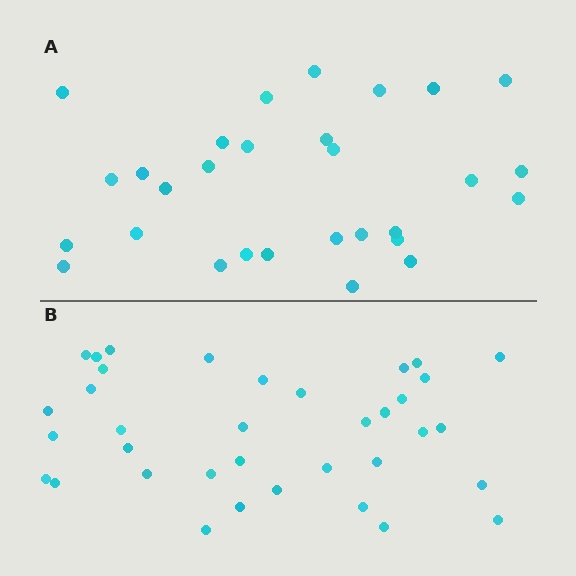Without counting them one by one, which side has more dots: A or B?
Region B (the bottom region) has more dots.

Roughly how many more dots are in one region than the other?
Region B has roughly 8 or so more dots than region A.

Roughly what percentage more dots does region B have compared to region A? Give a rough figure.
About 25% more.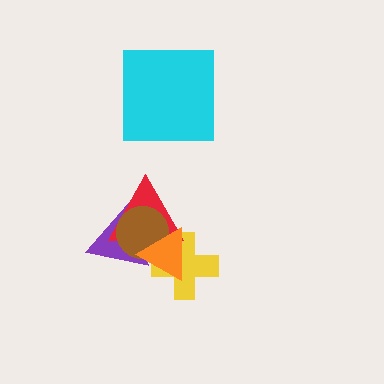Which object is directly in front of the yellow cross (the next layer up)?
The red triangle is directly in front of the yellow cross.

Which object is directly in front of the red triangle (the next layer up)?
The brown circle is directly in front of the red triangle.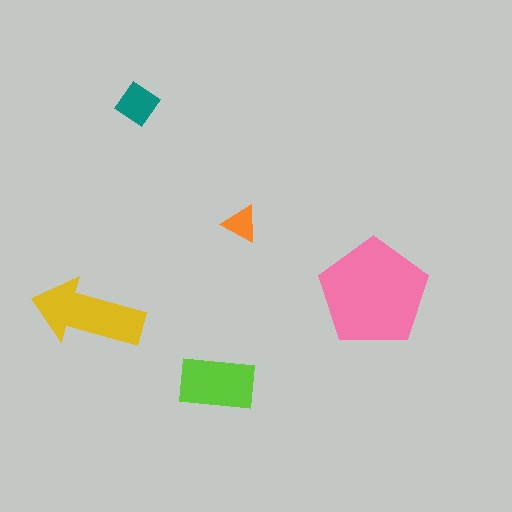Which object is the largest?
The pink pentagon.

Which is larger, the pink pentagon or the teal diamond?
The pink pentagon.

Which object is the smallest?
The orange triangle.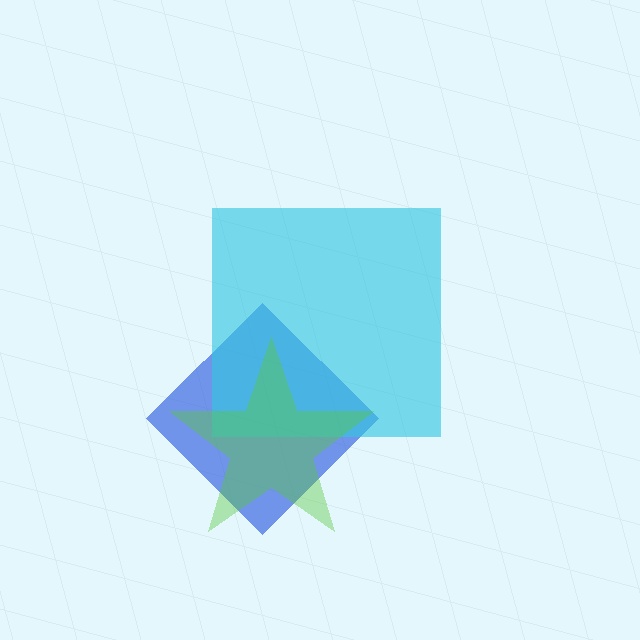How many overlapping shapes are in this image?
There are 3 overlapping shapes in the image.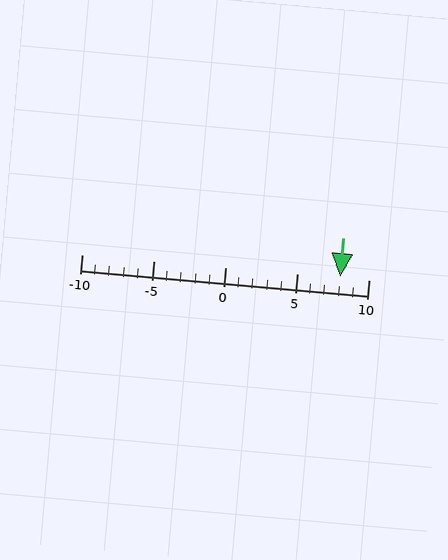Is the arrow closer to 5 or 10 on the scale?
The arrow is closer to 10.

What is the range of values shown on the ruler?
The ruler shows values from -10 to 10.